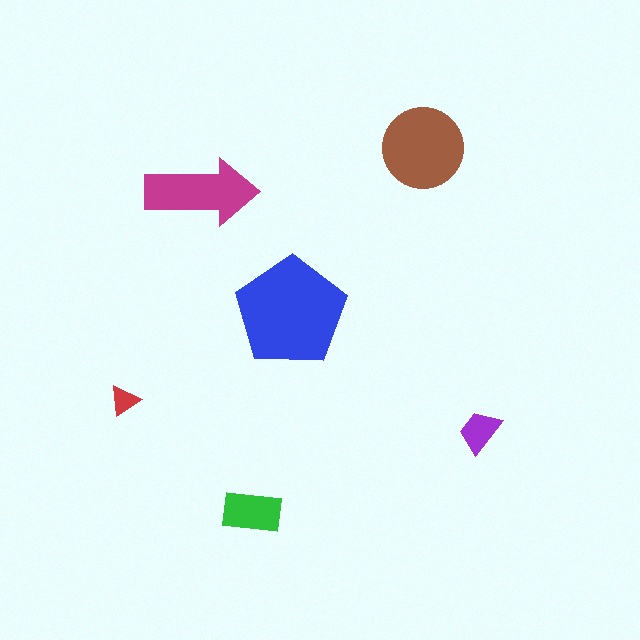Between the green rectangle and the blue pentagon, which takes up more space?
The blue pentagon.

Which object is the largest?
The blue pentagon.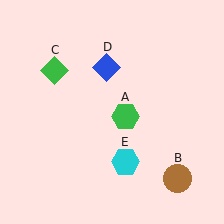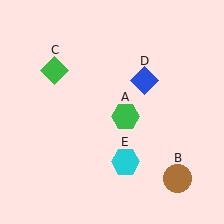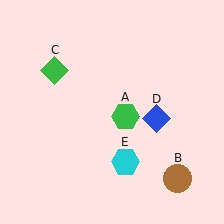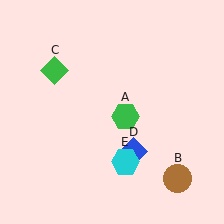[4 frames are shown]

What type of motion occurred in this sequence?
The blue diamond (object D) rotated clockwise around the center of the scene.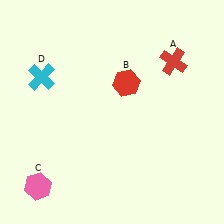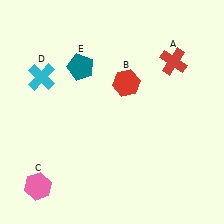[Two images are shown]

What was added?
A teal pentagon (E) was added in Image 2.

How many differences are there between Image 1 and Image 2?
There is 1 difference between the two images.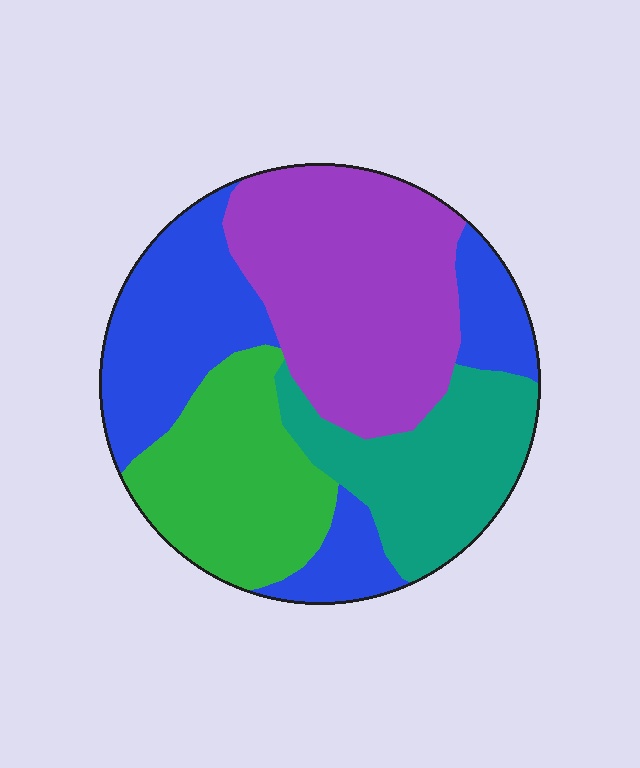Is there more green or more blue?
Blue.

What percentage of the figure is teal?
Teal covers 19% of the figure.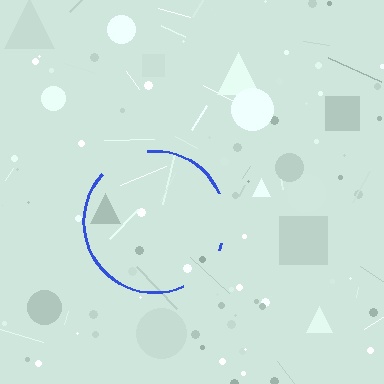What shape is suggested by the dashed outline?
The dashed outline suggests a circle.